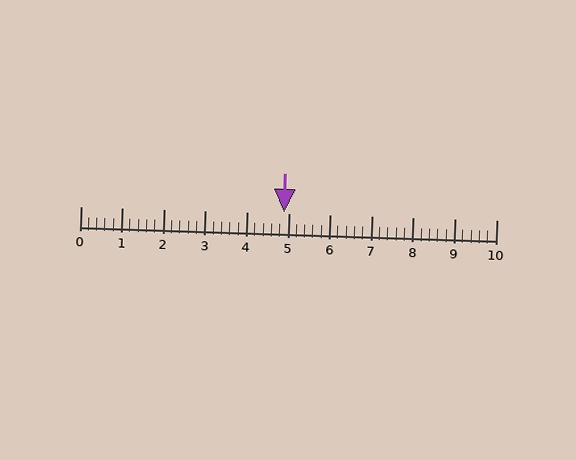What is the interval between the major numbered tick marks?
The major tick marks are spaced 1 units apart.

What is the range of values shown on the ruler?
The ruler shows values from 0 to 10.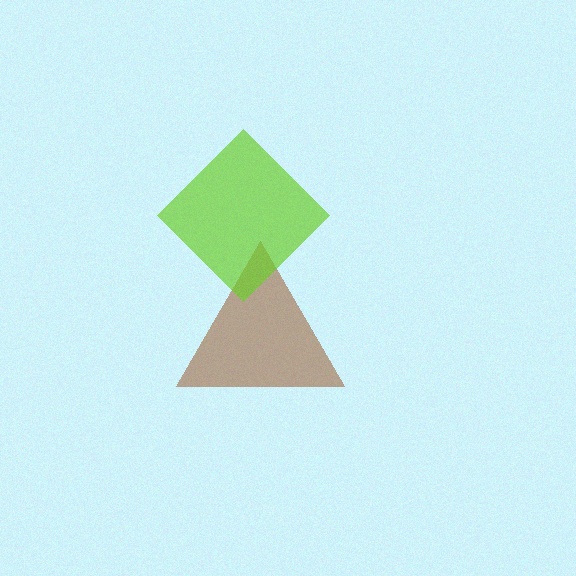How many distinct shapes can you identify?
There are 2 distinct shapes: a brown triangle, a lime diamond.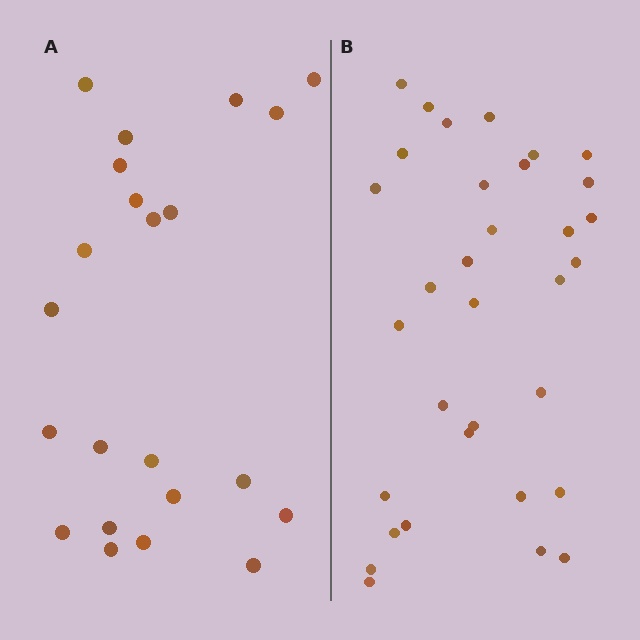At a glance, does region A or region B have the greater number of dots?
Region B (the right region) has more dots.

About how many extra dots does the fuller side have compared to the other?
Region B has roughly 12 or so more dots than region A.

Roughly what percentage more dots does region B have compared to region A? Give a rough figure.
About 50% more.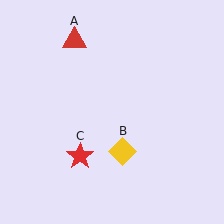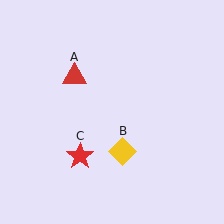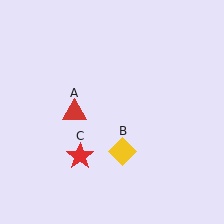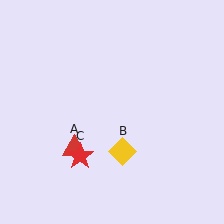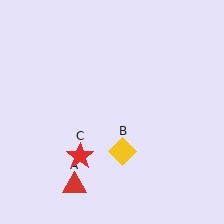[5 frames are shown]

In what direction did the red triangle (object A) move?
The red triangle (object A) moved down.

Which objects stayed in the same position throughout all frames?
Yellow diamond (object B) and red star (object C) remained stationary.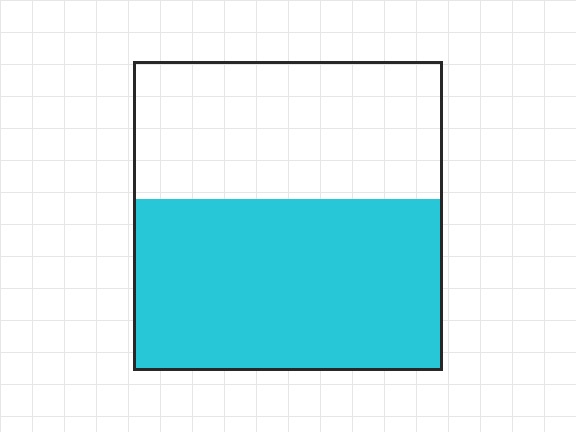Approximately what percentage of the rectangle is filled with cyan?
Approximately 55%.